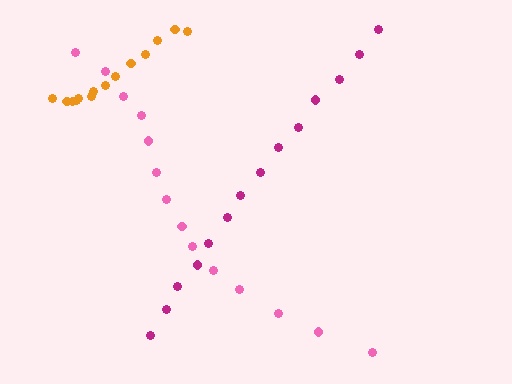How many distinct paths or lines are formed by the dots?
There are 3 distinct paths.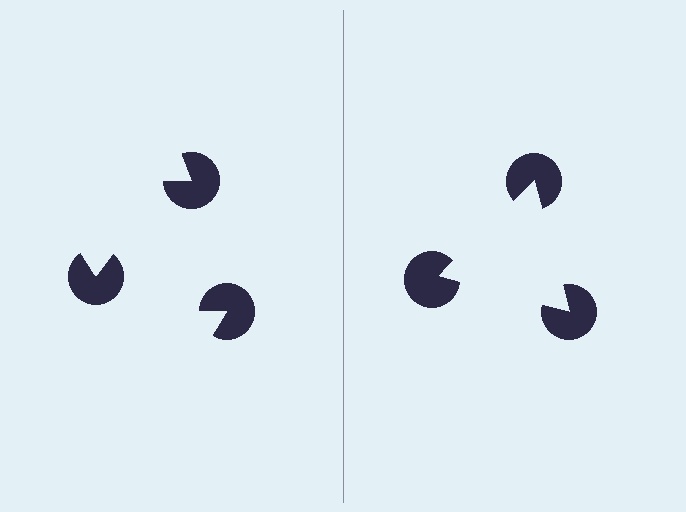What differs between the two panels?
The pac-man discs are positioned identically on both sides; only the wedge orientations differ. On the right they align to a triangle; on the left they are misaligned.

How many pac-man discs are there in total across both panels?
6 — 3 on each side.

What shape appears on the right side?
An illusory triangle.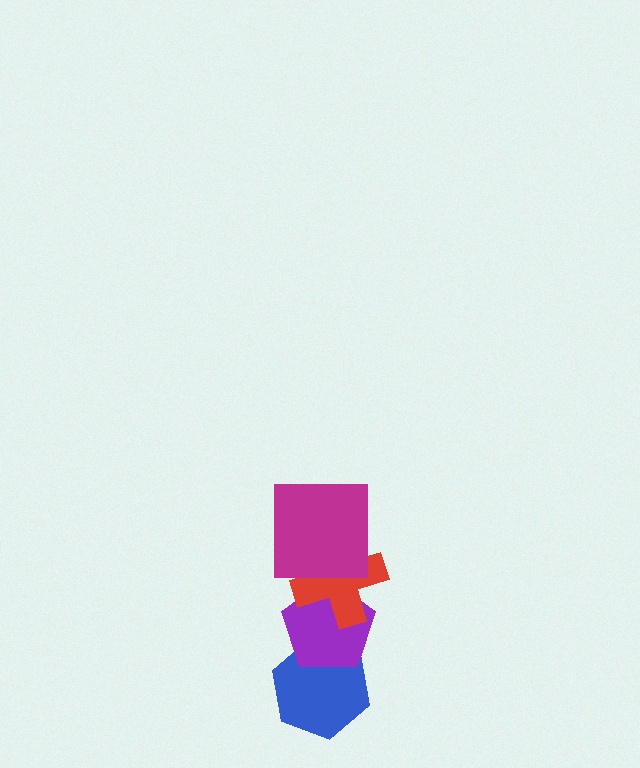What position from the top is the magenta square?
The magenta square is 1st from the top.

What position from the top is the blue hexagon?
The blue hexagon is 4th from the top.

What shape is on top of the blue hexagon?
The purple pentagon is on top of the blue hexagon.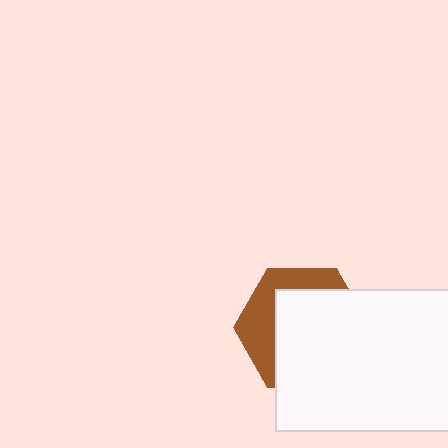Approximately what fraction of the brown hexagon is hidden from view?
Roughly 64% of the brown hexagon is hidden behind the white rectangle.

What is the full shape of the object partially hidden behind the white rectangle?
The partially hidden object is a brown hexagon.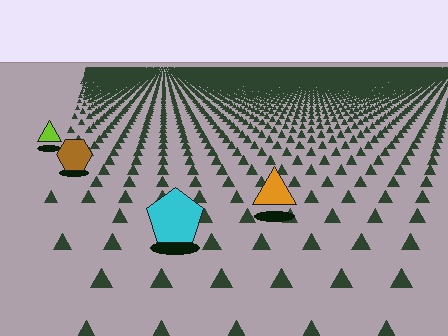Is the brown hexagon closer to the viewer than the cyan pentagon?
No. The cyan pentagon is closer — you can tell from the texture gradient: the ground texture is coarser near it.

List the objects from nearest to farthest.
From nearest to farthest: the cyan pentagon, the orange triangle, the brown hexagon, the lime triangle.